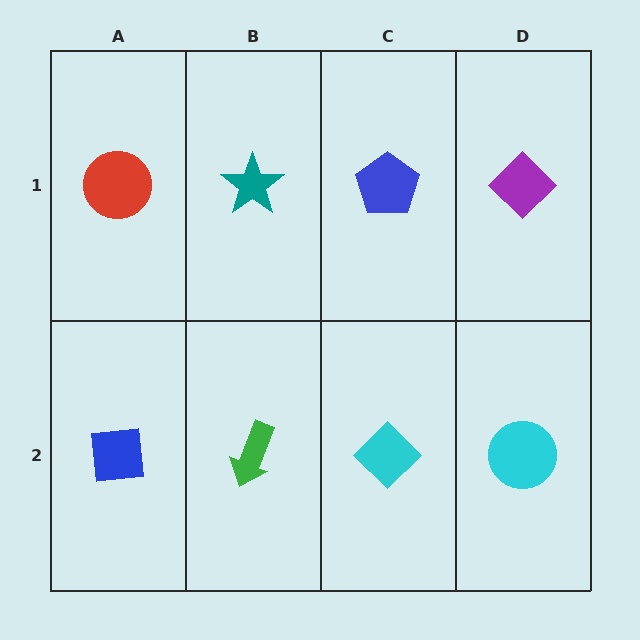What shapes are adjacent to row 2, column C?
A blue pentagon (row 1, column C), a green arrow (row 2, column B), a cyan circle (row 2, column D).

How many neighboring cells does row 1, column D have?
2.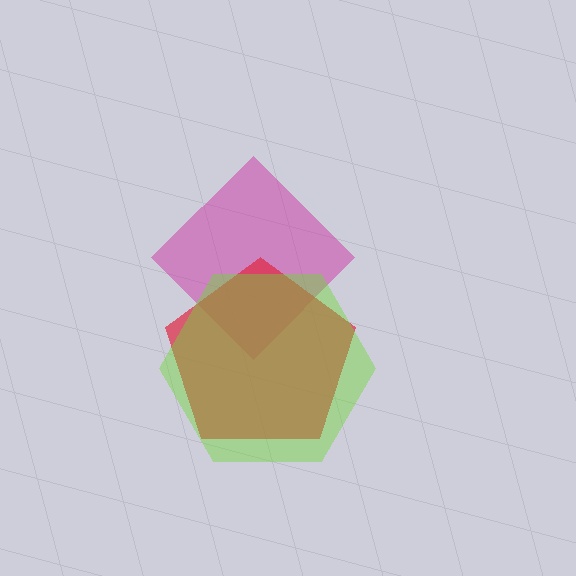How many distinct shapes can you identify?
There are 3 distinct shapes: a magenta diamond, a red pentagon, a lime hexagon.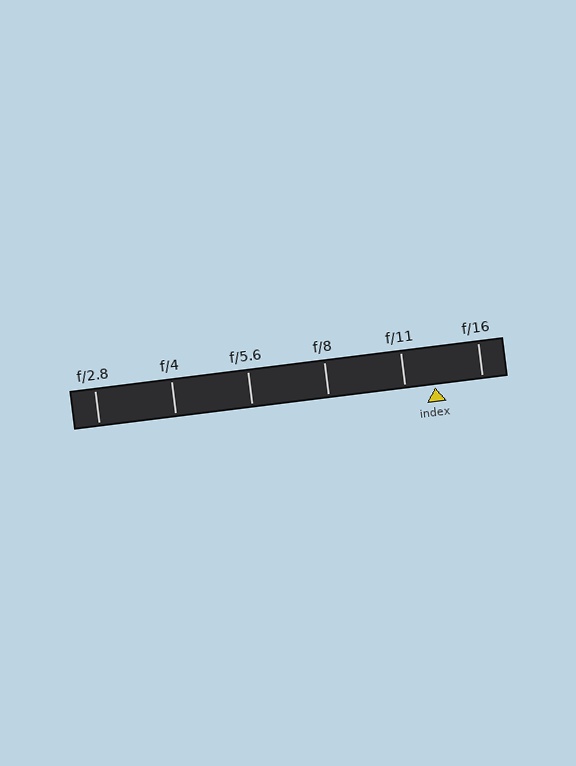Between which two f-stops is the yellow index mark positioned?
The index mark is between f/11 and f/16.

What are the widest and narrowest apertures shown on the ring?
The widest aperture shown is f/2.8 and the narrowest is f/16.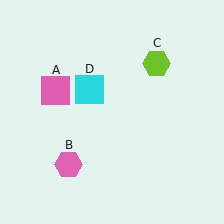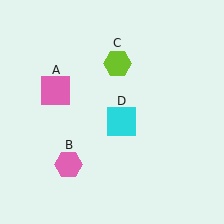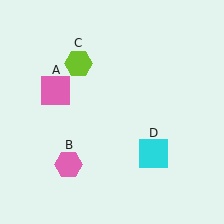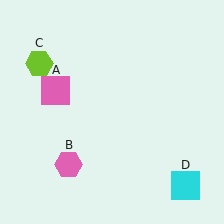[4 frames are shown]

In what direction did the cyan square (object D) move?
The cyan square (object D) moved down and to the right.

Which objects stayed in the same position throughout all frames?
Pink square (object A) and pink hexagon (object B) remained stationary.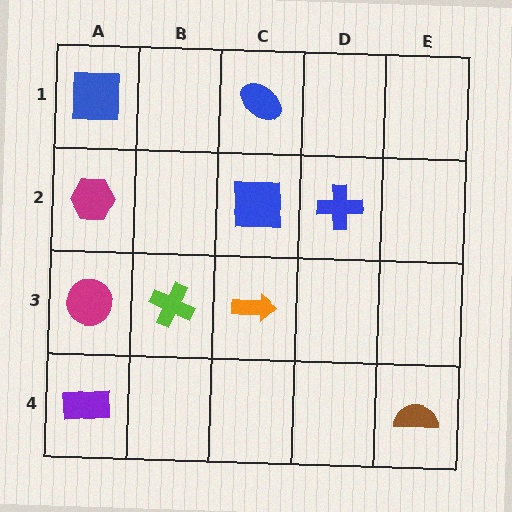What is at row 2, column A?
A magenta hexagon.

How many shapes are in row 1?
2 shapes.